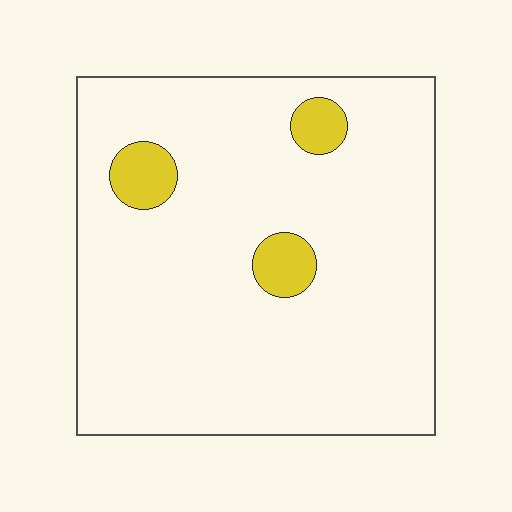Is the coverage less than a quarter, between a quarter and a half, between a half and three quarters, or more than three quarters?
Less than a quarter.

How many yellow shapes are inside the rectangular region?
3.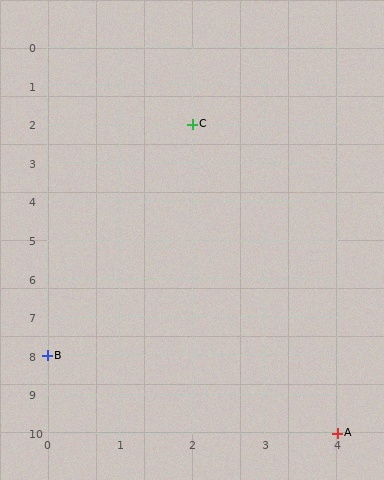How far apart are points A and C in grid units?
Points A and C are 2 columns and 8 rows apart (about 8.2 grid units diagonally).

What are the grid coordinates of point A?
Point A is at grid coordinates (4, 10).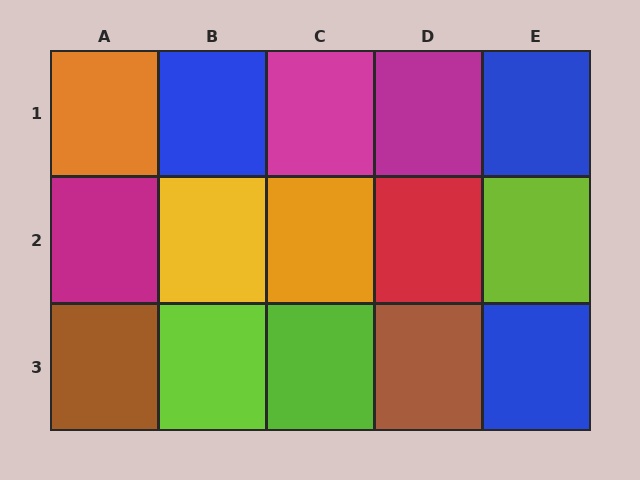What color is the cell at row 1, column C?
Magenta.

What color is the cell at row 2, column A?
Magenta.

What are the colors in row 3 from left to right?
Brown, lime, lime, brown, blue.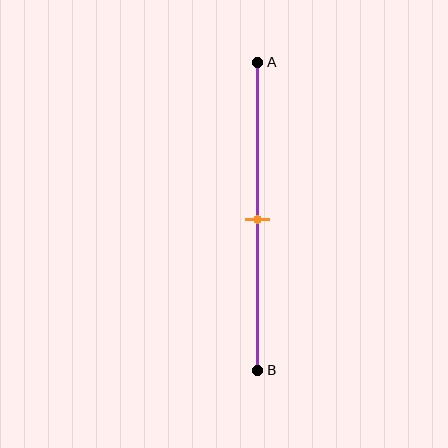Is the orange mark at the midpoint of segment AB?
Yes, the mark is approximately at the midpoint.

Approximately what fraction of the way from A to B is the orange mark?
The orange mark is approximately 50% of the way from A to B.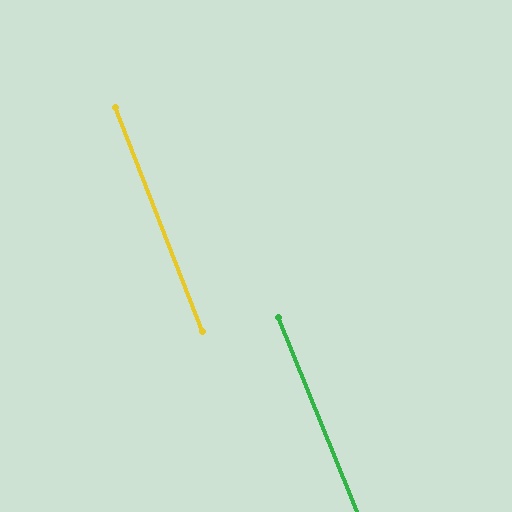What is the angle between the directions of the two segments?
Approximately 1 degree.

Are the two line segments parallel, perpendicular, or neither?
Parallel — their directions differ by only 0.8°.